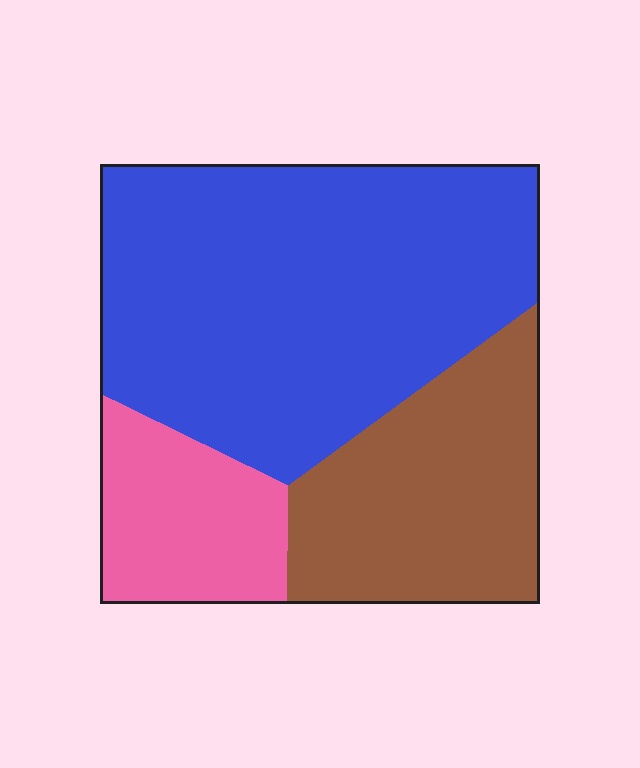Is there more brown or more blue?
Blue.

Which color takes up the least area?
Pink, at roughly 15%.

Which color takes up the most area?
Blue, at roughly 55%.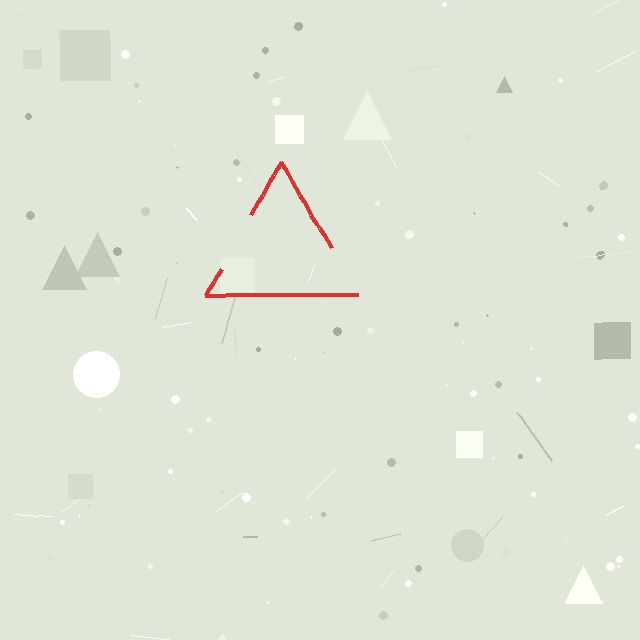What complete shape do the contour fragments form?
The contour fragments form a triangle.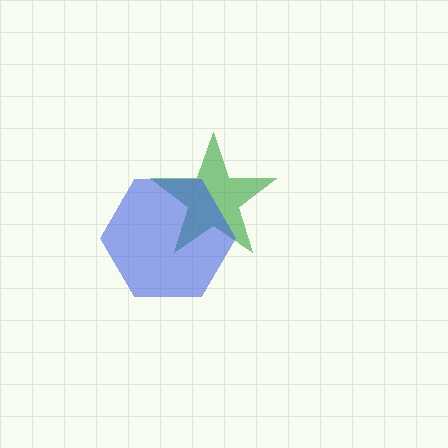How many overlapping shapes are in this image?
There are 2 overlapping shapes in the image.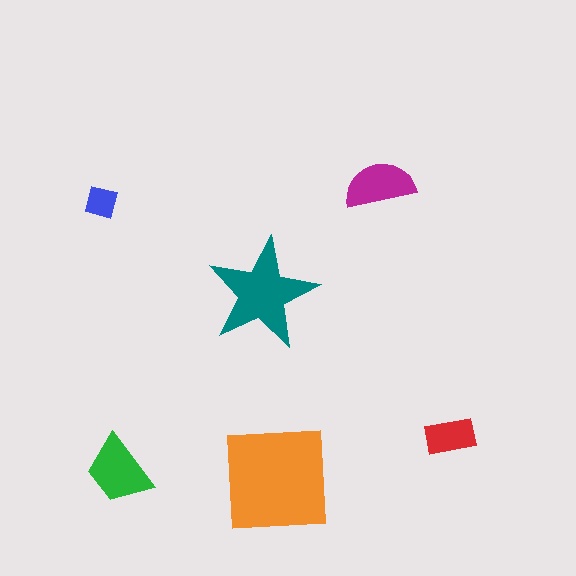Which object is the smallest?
The blue square.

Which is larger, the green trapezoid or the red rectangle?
The green trapezoid.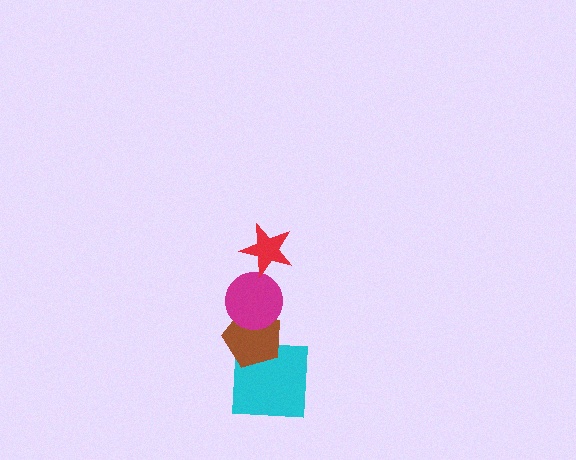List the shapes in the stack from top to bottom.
From top to bottom: the red star, the magenta circle, the brown pentagon, the cyan square.